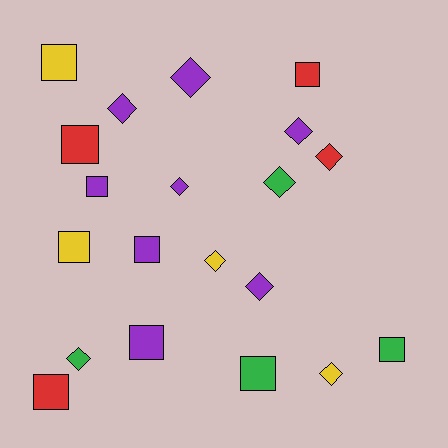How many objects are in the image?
There are 20 objects.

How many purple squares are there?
There are 3 purple squares.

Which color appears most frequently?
Purple, with 8 objects.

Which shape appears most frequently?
Diamond, with 10 objects.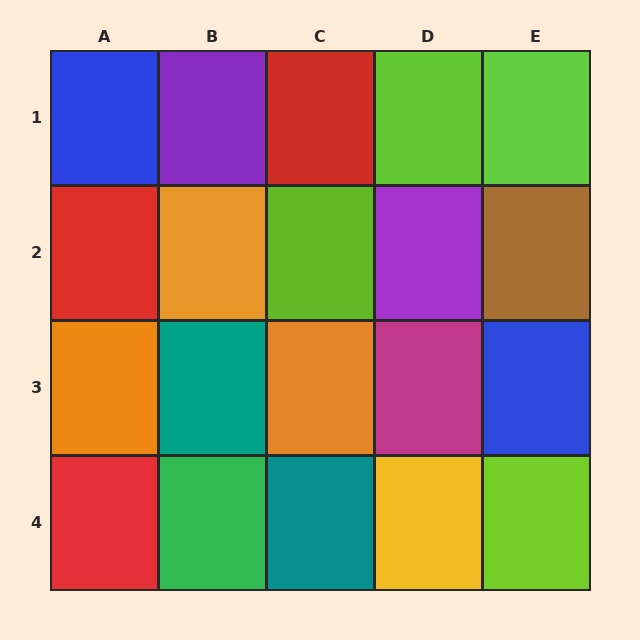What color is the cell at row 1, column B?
Purple.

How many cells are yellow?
1 cell is yellow.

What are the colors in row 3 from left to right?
Orange, teal, orange, magenta, blue.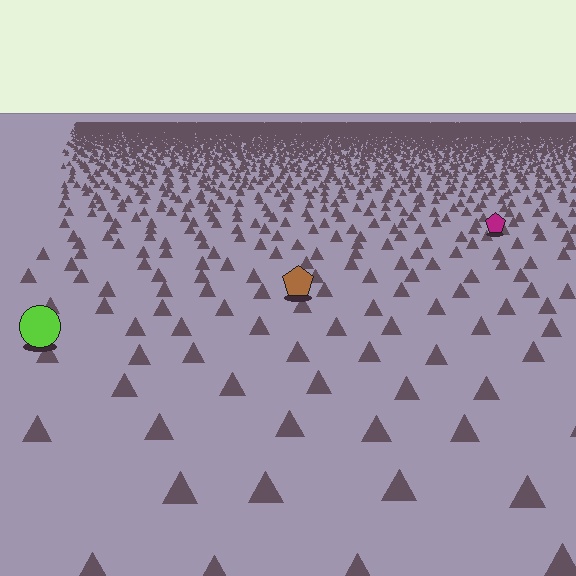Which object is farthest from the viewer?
The magenta pentagon is farthest from the viewer. It appears smaller and the ground texture around it is denser.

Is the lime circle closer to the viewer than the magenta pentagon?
Yes. The lime circle is closer — you can tell from the texture gradient: the ground texture is coarser near it.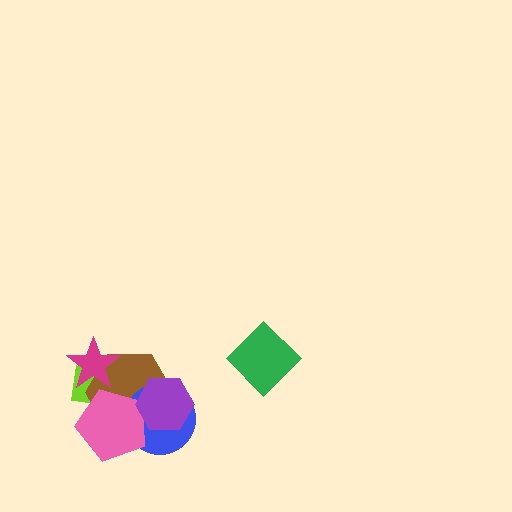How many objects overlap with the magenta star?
2 objects overlap with the magenta star.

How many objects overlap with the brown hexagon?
5 objects overlap with the brown hexagon.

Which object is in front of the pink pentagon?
The purple hexagon is in front of the pink pentagon.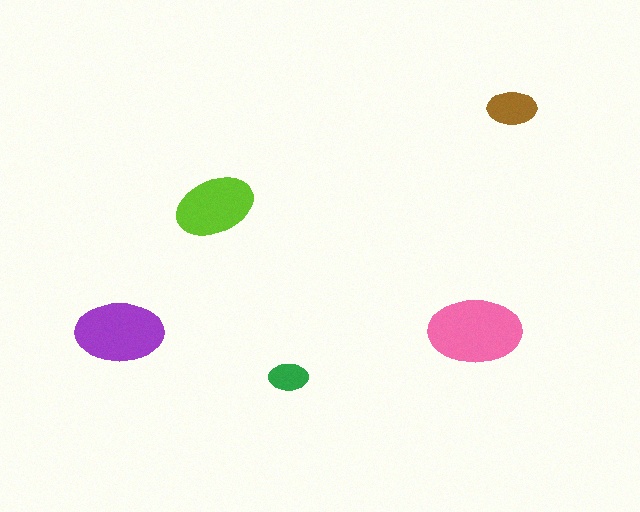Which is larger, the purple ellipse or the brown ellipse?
The purple one.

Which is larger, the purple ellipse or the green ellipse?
The purple one.